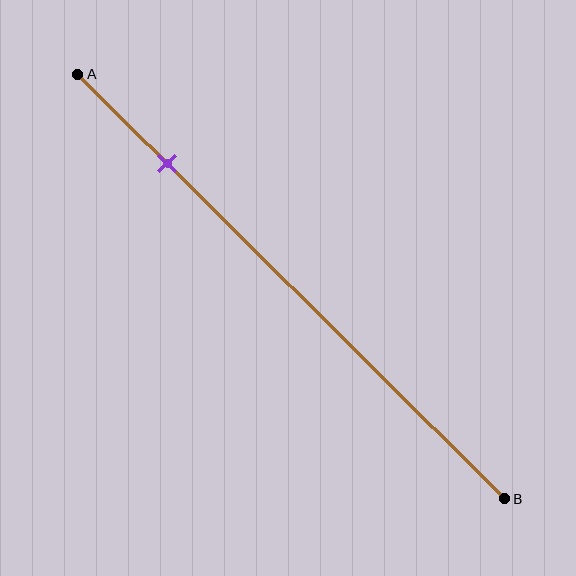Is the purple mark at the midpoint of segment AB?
No, the mark is at about 20% from A, not at the 50% midpoint.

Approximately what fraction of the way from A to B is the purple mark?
The purple mark is approximately 20% of the way from A to B.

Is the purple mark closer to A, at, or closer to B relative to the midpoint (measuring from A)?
The purple mark is closer to point A than the midpoint of segment AB.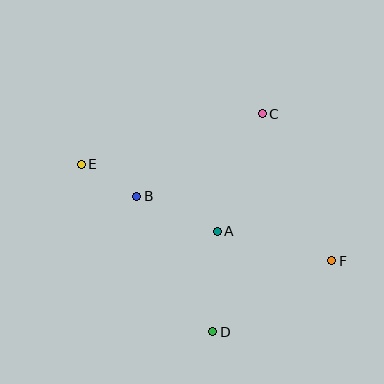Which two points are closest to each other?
Points B and E are closest to each other.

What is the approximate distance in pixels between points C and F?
The distance between C and F is approximately 163 pixels.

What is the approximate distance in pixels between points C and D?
The distance between C and D is approximately 224 pixels.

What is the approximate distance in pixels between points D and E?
The distance between D and E is approximately 213 pixels.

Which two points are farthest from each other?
Points E and F are farthest from each other.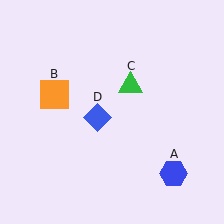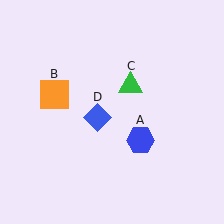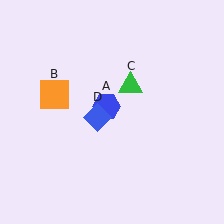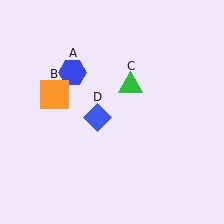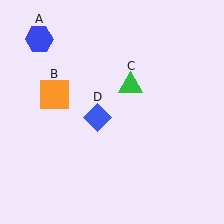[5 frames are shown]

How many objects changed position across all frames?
1 object changed position: blue hexagon (object A).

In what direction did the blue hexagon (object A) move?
The blue hexagon (object A) moved up and to the left.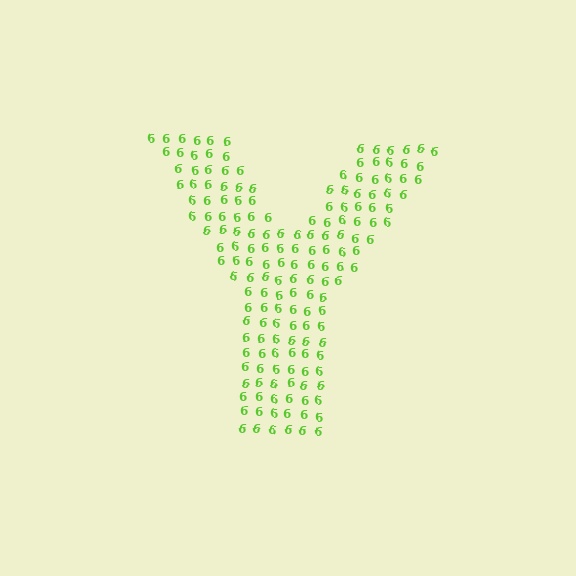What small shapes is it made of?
It is made of small digit 6's.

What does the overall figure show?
The overall figure shows the letter Y.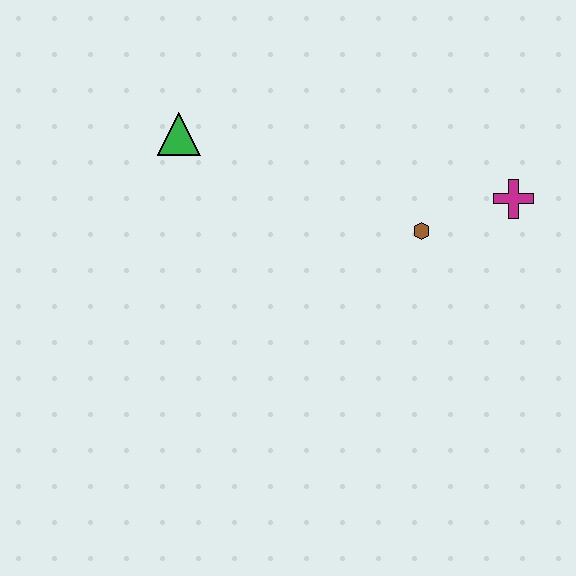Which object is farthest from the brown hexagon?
The green triangle is farthest from the brown hexagon.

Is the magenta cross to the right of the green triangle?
Yes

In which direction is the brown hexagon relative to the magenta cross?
The brown hexagon is to the left of the magenta cross.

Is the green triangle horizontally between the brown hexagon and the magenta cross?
No